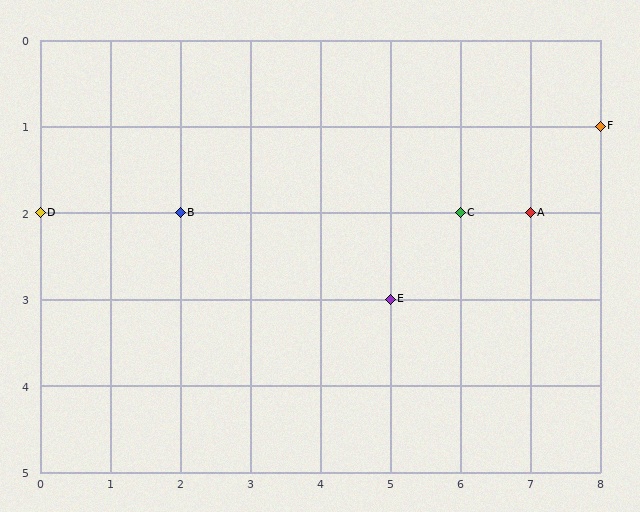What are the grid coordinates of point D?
Point D is at grid coordinates (0, 2).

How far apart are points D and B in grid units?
Points D and B are 2 columns apart.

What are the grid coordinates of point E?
Point E is at grid coordinates (5, 3).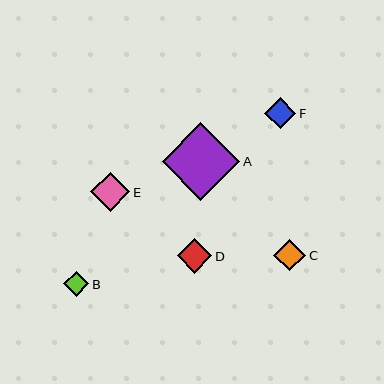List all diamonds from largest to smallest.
From largest to smallest: A, E, D, C, F, B.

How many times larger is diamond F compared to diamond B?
Diamond F is approximately 1.2 times the size of diamond B.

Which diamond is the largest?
Diamond A is the largest with a size of approximately 77 pixels.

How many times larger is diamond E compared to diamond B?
Diamond E is approximately 1.6 times the size of diamond B.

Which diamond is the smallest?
Diamond B is the smallest with a size of approximately 25 pixels.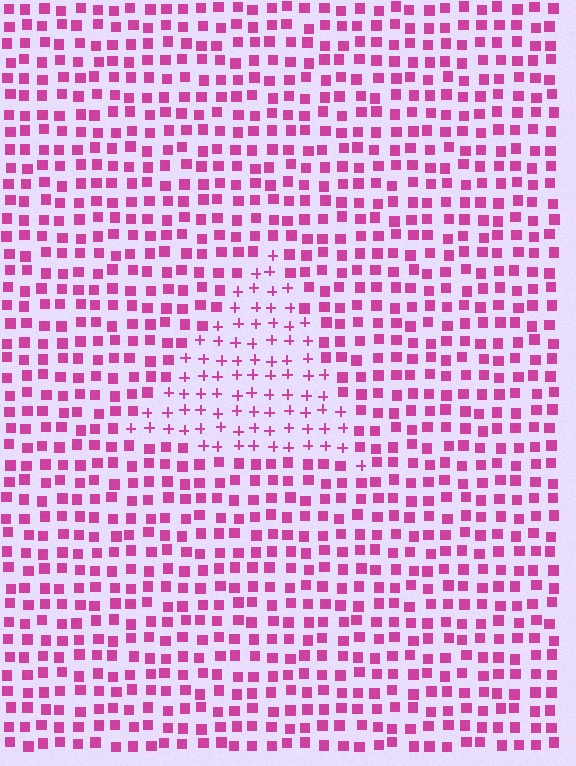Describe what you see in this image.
The image is filled with small magenta elements arranged in a uniform grid. A triangle-shaped region contains plus signs, while the surrounding area contains squares. The boundary is defined purely by the change in element shape.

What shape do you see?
I see a triangle.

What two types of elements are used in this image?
The image uses plus signs inside the triangle region and squares outside it.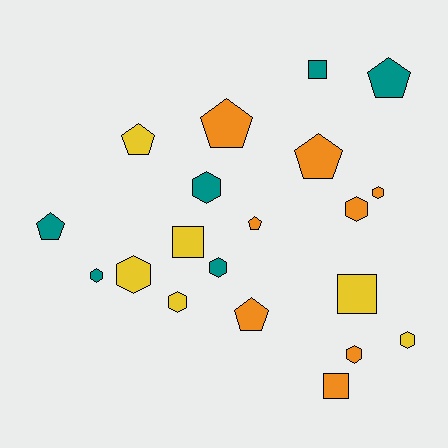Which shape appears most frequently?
Hexagon, with 9 objects.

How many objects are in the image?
There are 20 objects.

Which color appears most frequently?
Orange, with 8 objects.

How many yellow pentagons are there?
There is 1 yellow pentagon.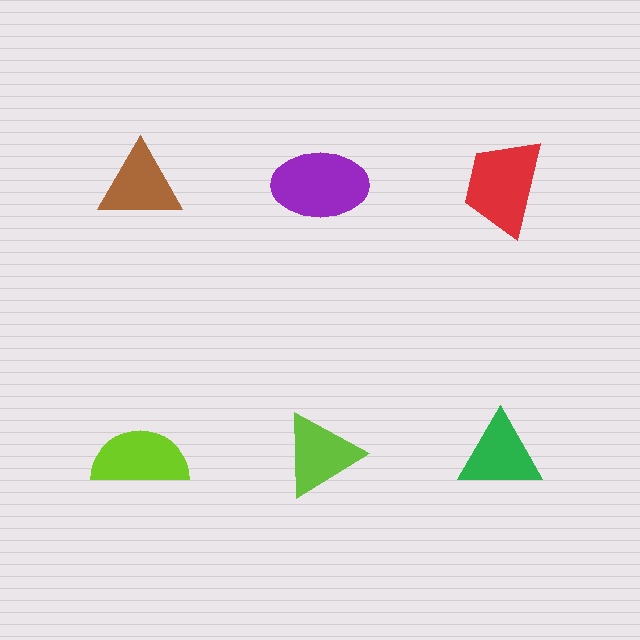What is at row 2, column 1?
A lime semicircle.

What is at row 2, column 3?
A green triangle.